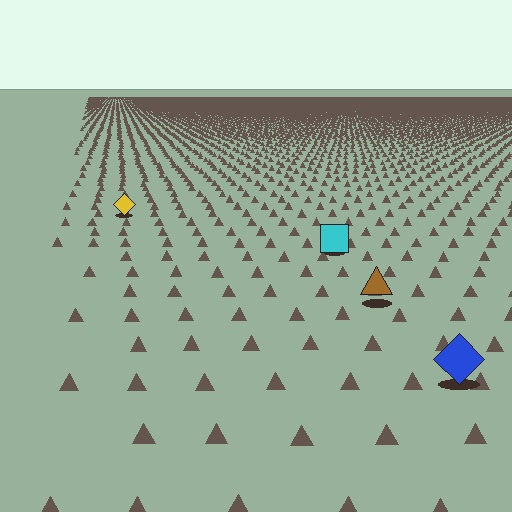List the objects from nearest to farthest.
From nearest to farthest: the blue diamond, the brown triangle, the cyan square, the yellow diamond.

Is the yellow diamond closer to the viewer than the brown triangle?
No. The brown triangle is closer — you can tell from the texture gradient: the ground texture is coarser near it.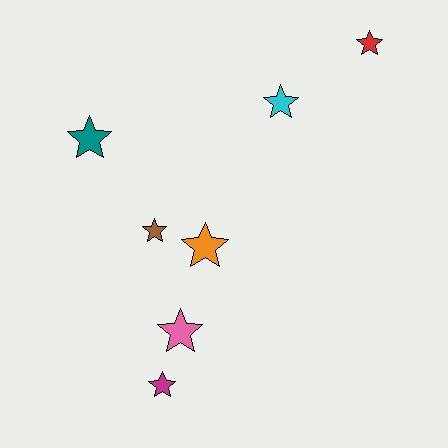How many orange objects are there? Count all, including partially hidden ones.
There is 1 orange object.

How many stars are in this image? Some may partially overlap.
There are 7 stars.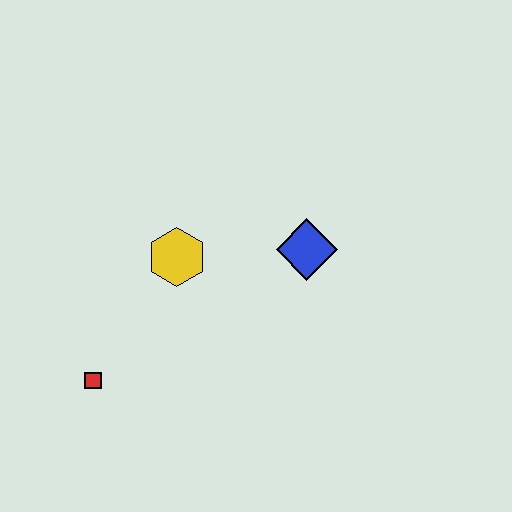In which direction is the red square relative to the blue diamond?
The red square is to the left of the blue diamond.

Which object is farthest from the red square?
The blue diamond is farthest from the red square.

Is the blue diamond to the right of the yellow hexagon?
Yes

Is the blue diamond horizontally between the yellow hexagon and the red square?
No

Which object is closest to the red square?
The yellow hexagon is closest to the red square.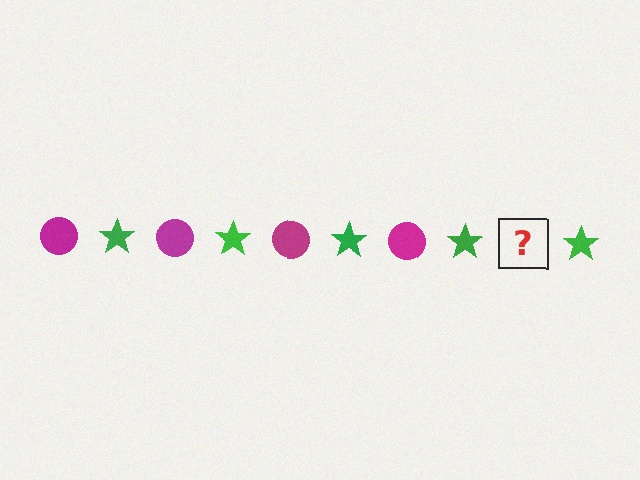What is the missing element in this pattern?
The missing element is a magenta circle.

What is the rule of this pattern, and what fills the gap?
The rule is that the pattern alternates between magenta circle and green star. The gap should be filled with a magenta circle.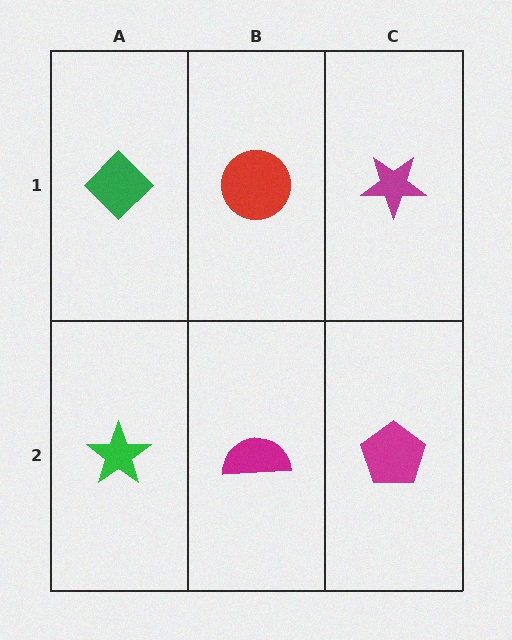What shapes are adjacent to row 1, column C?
A magenta pentagon (row 2, column C), a red circle (row 1, column B).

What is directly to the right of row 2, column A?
A magenta semicircle.